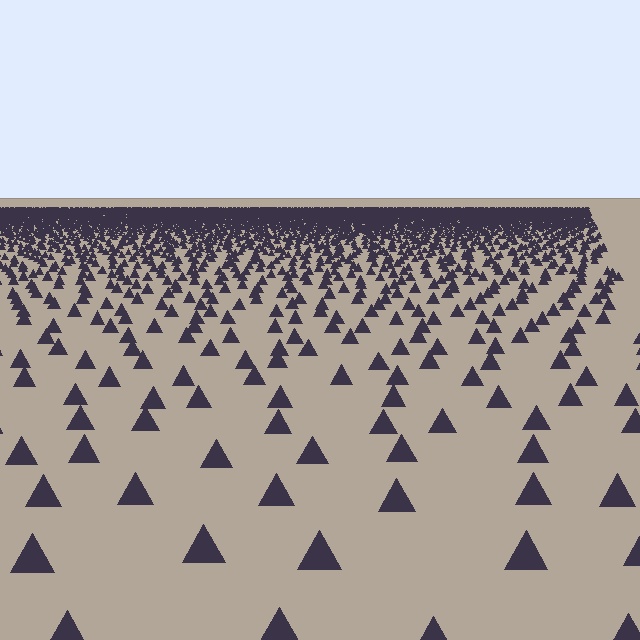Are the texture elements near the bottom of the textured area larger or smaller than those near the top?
Larger. Near the bottom, elements are closer to the viewer and appear at a bigger on-screen size.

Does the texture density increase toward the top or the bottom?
Density increases toward the top.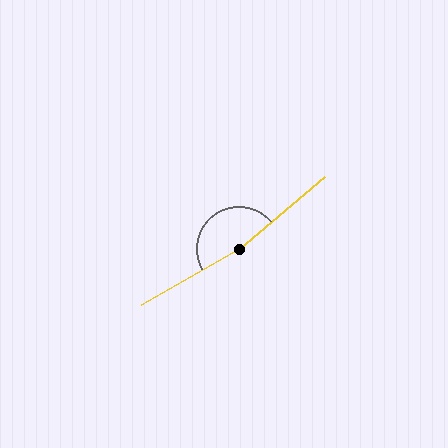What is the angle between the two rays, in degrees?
Approximately 169 degrees.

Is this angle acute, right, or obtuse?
It is obtuse.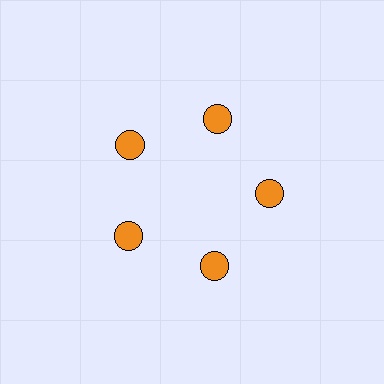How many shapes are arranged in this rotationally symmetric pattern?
There are 5 shapes, arranged in 5 groups of 1.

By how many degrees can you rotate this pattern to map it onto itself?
The pattern maps onto itself every 72 degrees of rotation.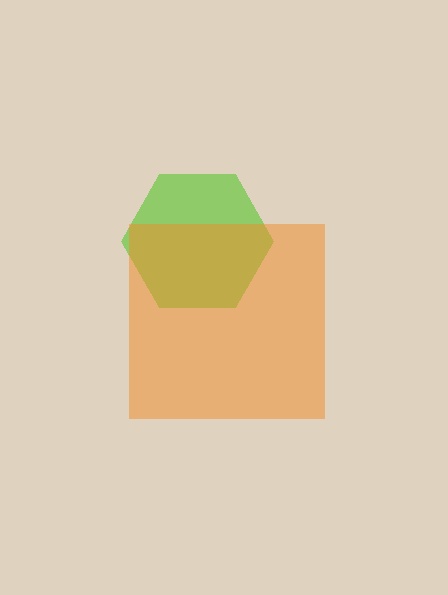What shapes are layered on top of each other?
The layered shapes are: a lime hexagon, an orange square.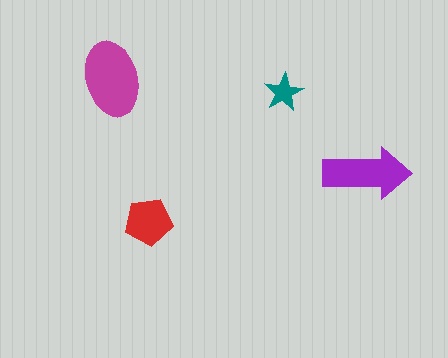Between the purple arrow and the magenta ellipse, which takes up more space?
The magenta ellipse.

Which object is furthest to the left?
The magenta ellipse is leftmost.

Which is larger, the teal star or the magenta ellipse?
The magenta ellipse.